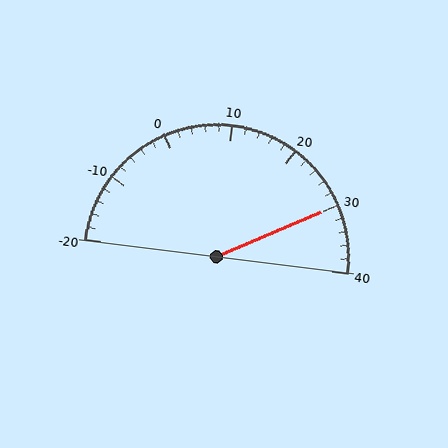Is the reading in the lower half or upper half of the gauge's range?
The reading is in the upper half of the range (-20 to 40).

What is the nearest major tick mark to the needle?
The nearest major tick mark is 30.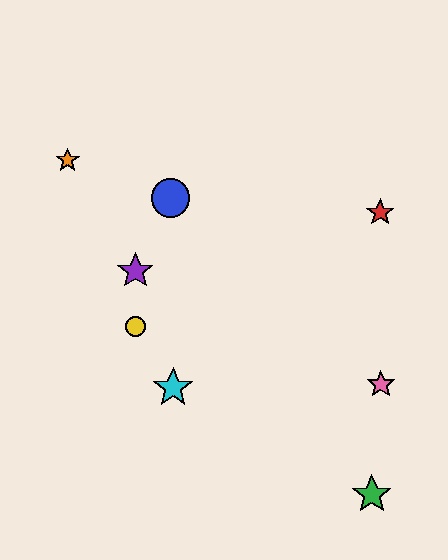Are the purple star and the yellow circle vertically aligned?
Yes, both are at x≈135.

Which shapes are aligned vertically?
The yellow circle, the purple star are aligned vertically.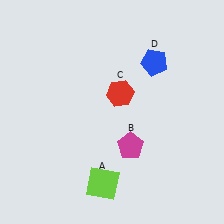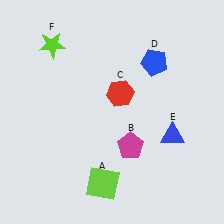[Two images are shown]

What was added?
A blue triangle (E), a lime star (F) were added in Image 2.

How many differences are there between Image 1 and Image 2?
There are 2 differences between the two images.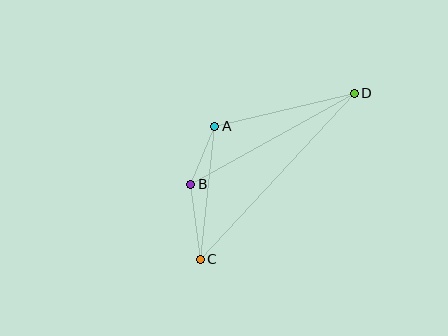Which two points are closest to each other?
Points A and B are closest to each other.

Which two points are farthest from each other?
Points C and D are farthest from each other.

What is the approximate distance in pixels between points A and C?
The distance between A and C is approximately 134 pixels.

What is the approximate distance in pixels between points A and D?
The distance between A and D is approximately 143 pixels.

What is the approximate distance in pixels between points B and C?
The distance between B and C is approximately 75 pixels.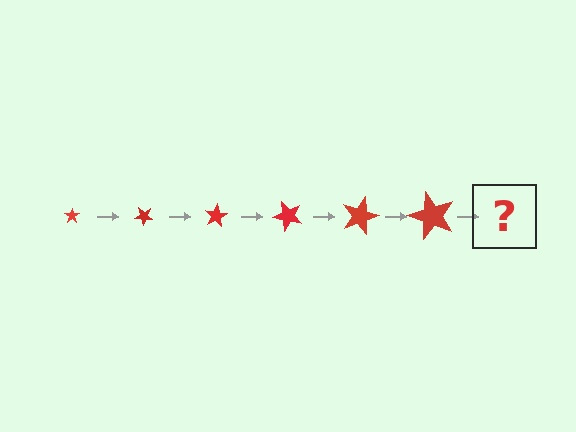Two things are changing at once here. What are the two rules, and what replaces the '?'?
The two rules are that the star grows larger each step and it rotates 40 degrees each step. The '?' should be a star, larger than the previous one and rotated 240 degrees from the start.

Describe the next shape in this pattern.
It should be a star, larger than the previous one and rotated 240 degrees from the start.